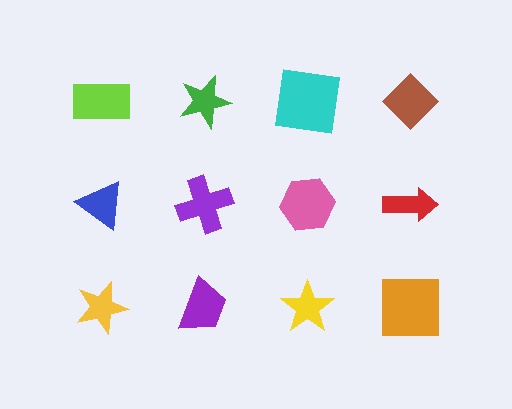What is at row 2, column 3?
A pink hexagon.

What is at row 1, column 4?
A brown diamond.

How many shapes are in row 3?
4 shapes.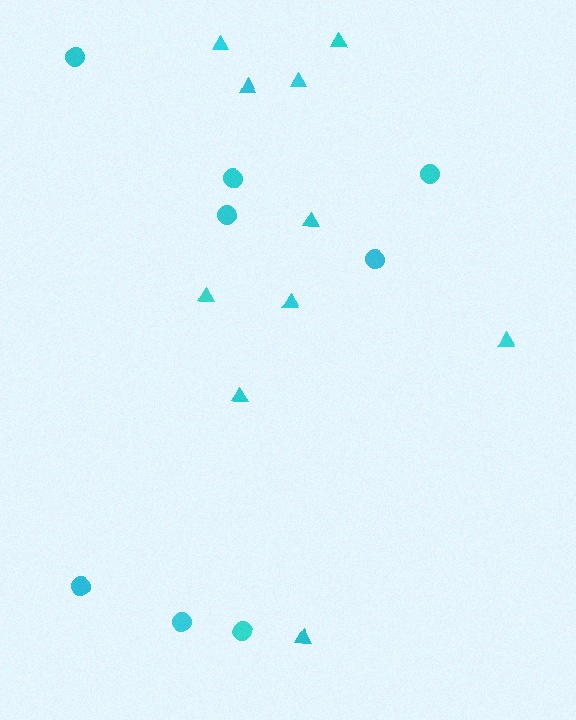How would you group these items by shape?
There are 2 groups: one group of circles (8) and one group of triangles (10).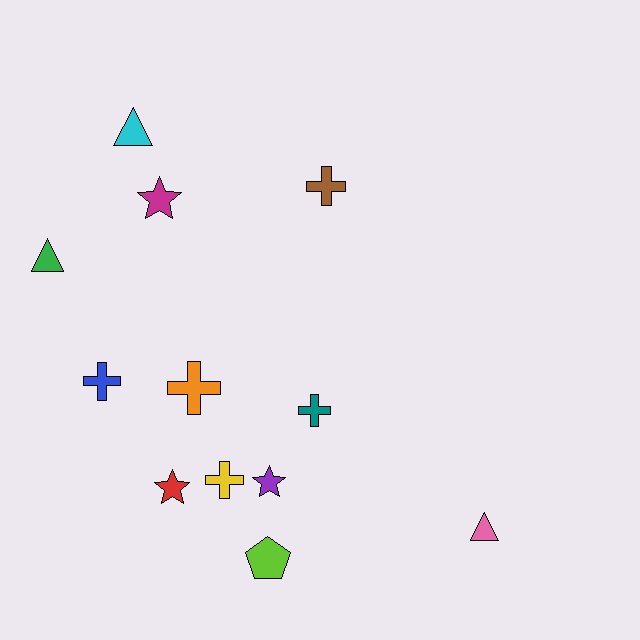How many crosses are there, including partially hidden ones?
There are 5 crosses.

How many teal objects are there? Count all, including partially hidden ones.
There is 1 teal object.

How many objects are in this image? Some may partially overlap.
There are 12 objects.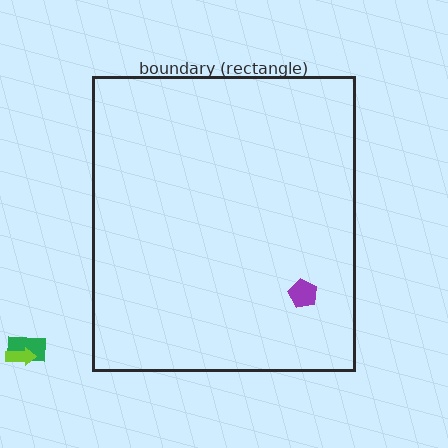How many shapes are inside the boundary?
1 inside, 2 outside.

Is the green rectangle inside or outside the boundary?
Outside.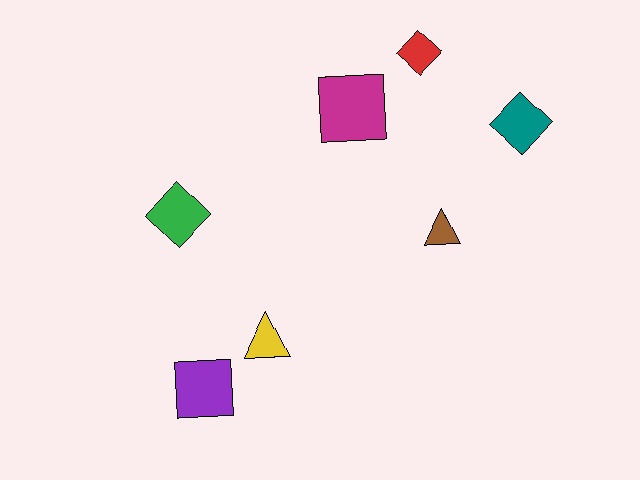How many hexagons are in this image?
There are no hexagons.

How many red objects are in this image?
There is 1 red object.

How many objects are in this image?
There are 7 objects.